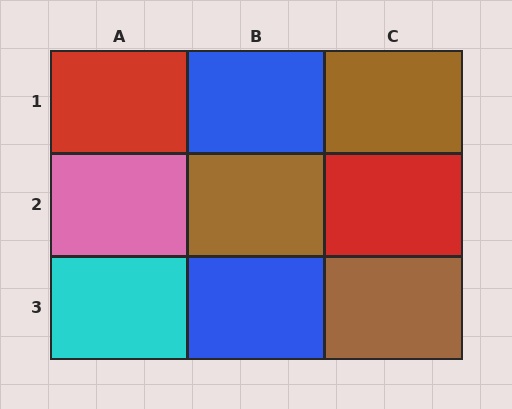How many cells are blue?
2 cells are blue.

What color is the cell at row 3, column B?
Blue.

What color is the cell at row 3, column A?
Cyan.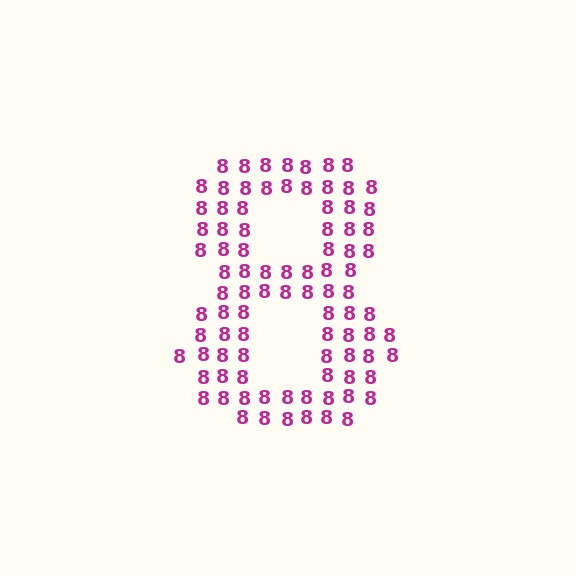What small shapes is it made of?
It is made of small digit 8's.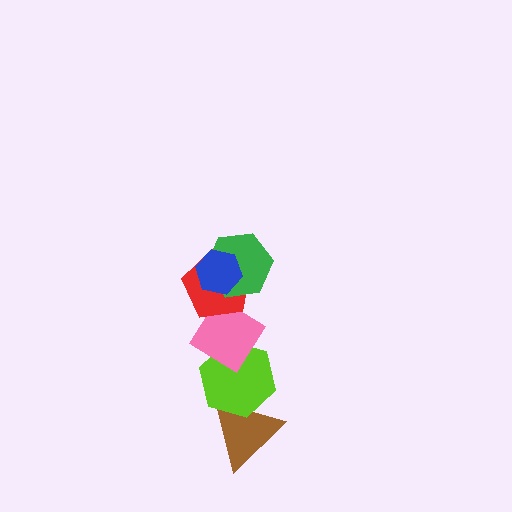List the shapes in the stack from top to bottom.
From top to bottom: the blue hexagon, the green hexagon, the red pentagon, the pink diamond, the lime hexagon, the brown triangle.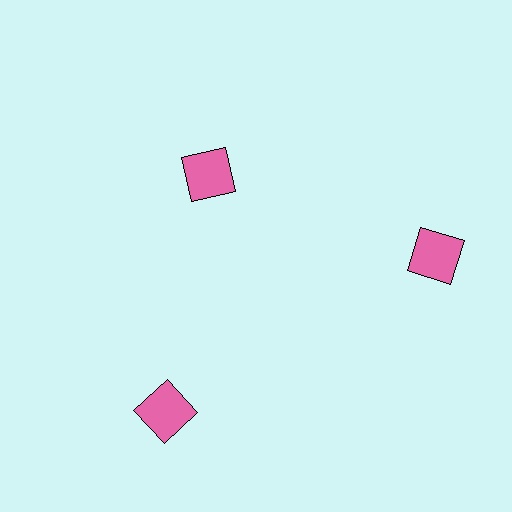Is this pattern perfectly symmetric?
No. The 3 pink squares are arranged in a ring, but one element near the 11 o'clock position is pulled inward toward the center, breaking the 3-fold rotational symmetry.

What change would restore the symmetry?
The symmetry would be restored by moving it outward, back onto the ring so that all 3 squares sit at equal angles and equal distance from the center.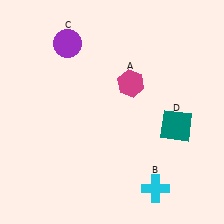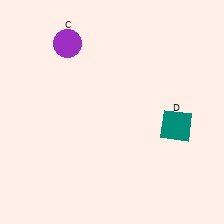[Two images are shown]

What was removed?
The magenta hexagon (A), the cyan cross (B) were removed in Image 2.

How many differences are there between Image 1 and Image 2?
There are 2 differences between the two images.